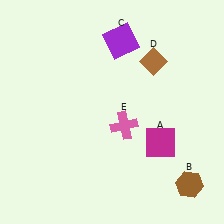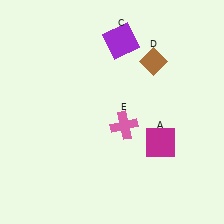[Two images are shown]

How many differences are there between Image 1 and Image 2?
There is 1 difference between the two images.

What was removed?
The brown hexagon (B) was removed in Image 2.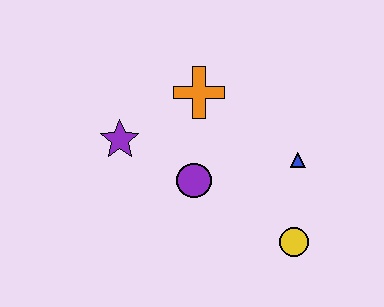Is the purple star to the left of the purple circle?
Yes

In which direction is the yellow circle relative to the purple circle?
The yellow circle is to the right of the purple circle.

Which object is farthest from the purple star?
The yellow circle is farthest from the purple star.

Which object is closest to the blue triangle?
The yellow circle is closest to the blue triangle.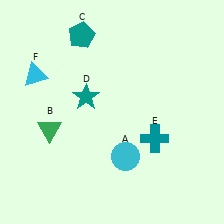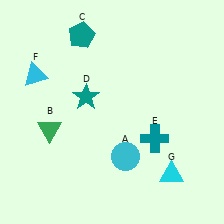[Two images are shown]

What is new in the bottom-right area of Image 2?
A cyan triangle (G) was added in the bottom-right area of Image 2.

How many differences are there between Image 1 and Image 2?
There is 1 difference between the two images.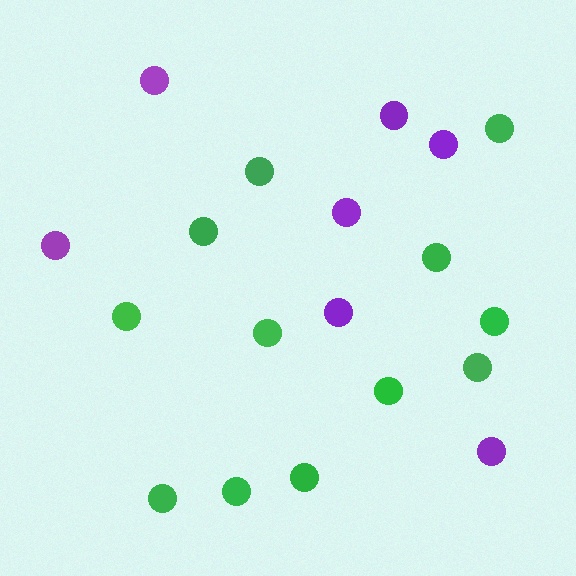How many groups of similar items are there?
There are 2 groups: one group of purple circles (7) and one group of green circles (12).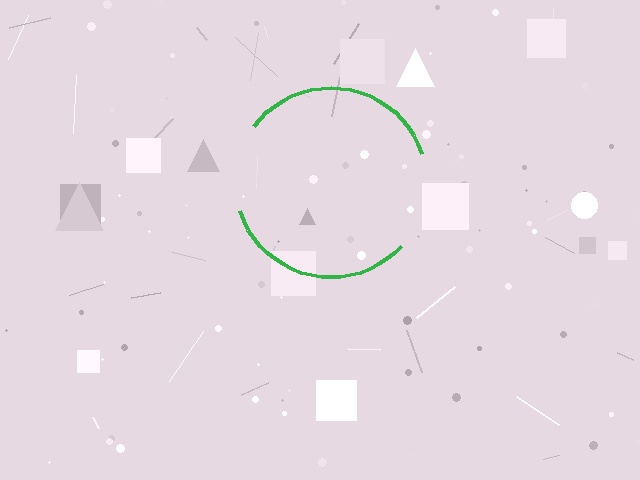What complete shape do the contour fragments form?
The contour fragments form a circle.